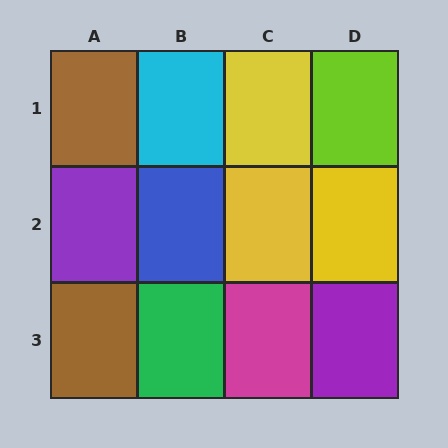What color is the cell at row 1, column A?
Brown.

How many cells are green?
1 cell is green.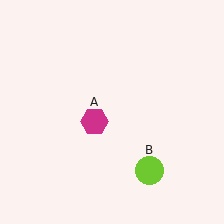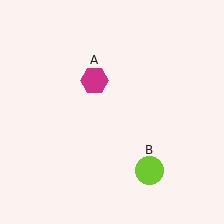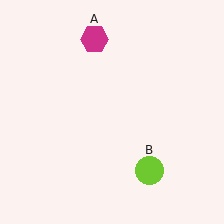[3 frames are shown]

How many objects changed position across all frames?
1 object changed position: magenta hexagon (object A).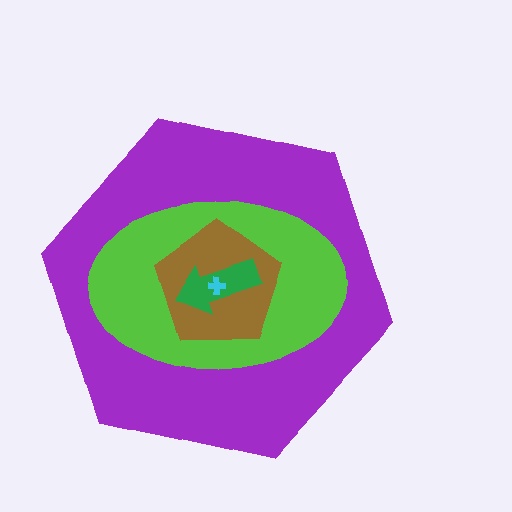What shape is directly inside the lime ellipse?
The brown pentagon.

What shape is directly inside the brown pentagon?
The green arrow.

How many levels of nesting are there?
5.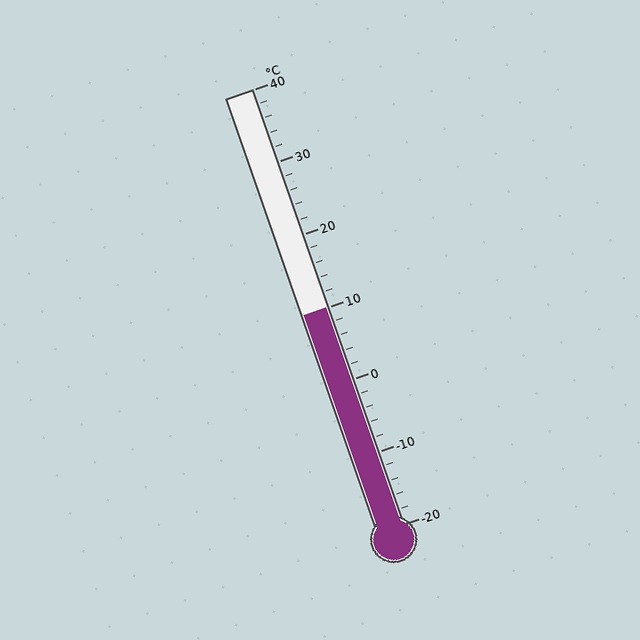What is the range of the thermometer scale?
The thermometer scale ranges from -20°C to 40°C.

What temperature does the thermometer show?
The thermometer shows approximately 10°C.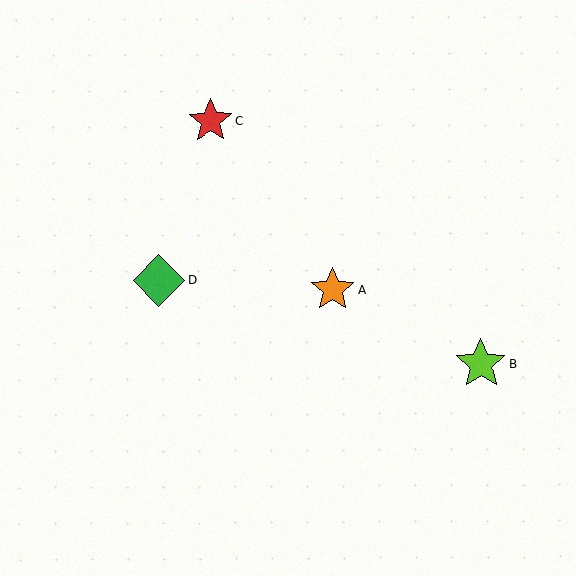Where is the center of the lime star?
The center of the lime star is at (481, 364).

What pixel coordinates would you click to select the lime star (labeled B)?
Click at (481, 364) to select the lime star B.